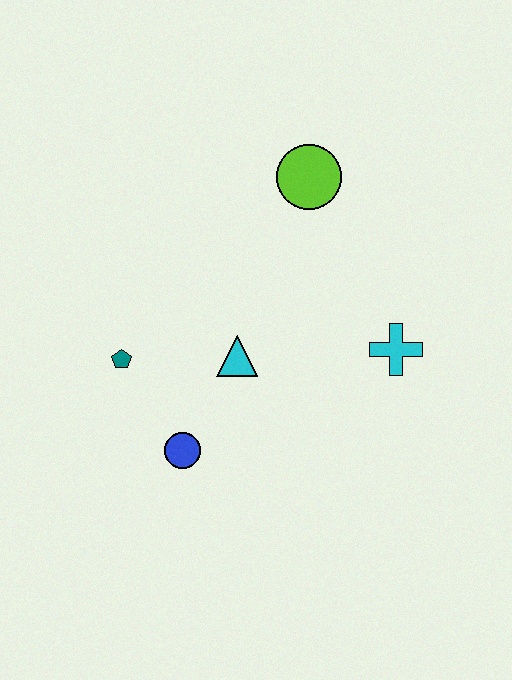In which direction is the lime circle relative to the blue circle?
The lime circle is above the blue circle.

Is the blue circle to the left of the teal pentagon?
No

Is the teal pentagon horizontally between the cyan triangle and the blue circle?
No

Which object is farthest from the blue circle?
The lime circle is farthest from the blue circle.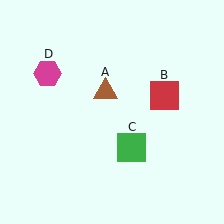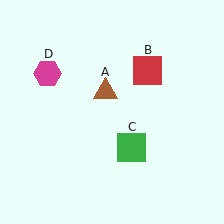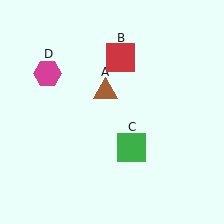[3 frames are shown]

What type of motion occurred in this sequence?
The red square (object B) rotated counterclockwise around the center of the scene.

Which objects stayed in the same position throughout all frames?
Brown triangle (object A) and green square (object C) and magenta hexagon (object D) remained stationary.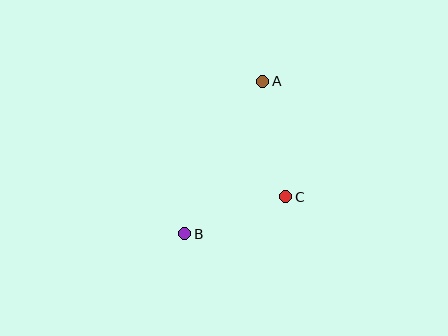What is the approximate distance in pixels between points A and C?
The distance between A and C is approximately 118 pixels.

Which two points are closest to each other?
Points B and C are closest to each other.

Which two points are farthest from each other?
Points A and B are farthest from each other.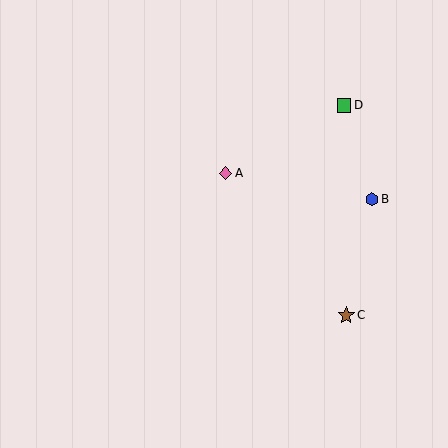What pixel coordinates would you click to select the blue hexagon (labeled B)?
Click at (372, 199) to select the blue hexagon B.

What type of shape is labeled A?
Shape A is a pink diamond.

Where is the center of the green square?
The center of the green square is at (344, 105).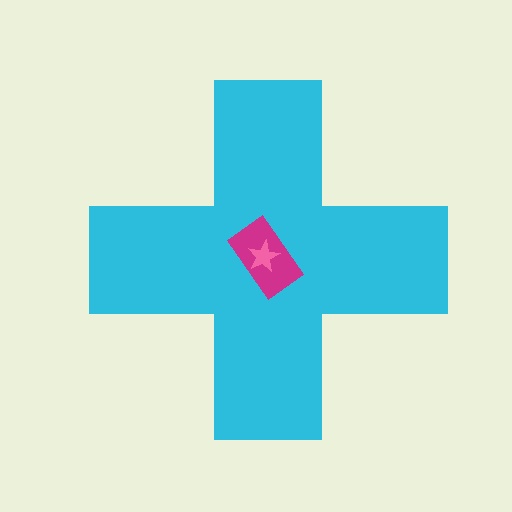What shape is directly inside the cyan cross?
The magenta rectangle.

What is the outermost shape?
The cyan cross.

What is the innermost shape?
The pink star.